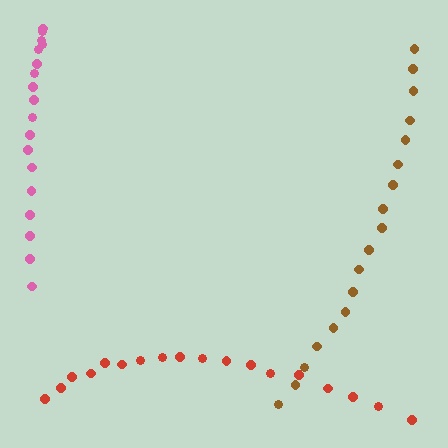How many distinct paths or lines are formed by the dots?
There are 3 distinct paths.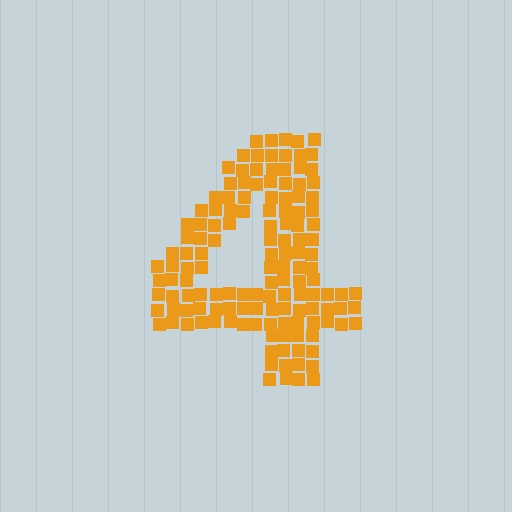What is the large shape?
The large shape is the digit 4.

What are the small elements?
The small elements are squares.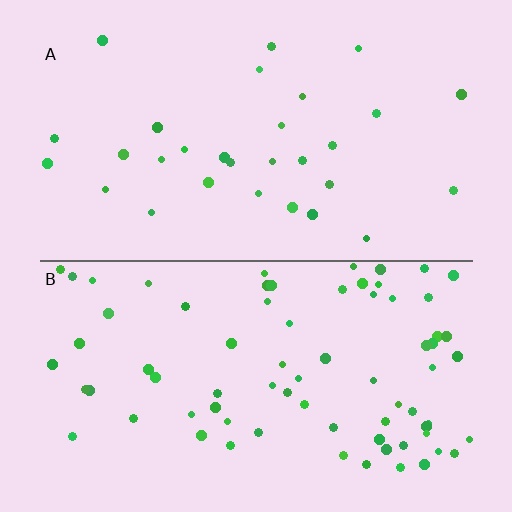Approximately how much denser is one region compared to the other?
Approximately 2.5× — region B over region A.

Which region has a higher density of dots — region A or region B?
B (the bottom).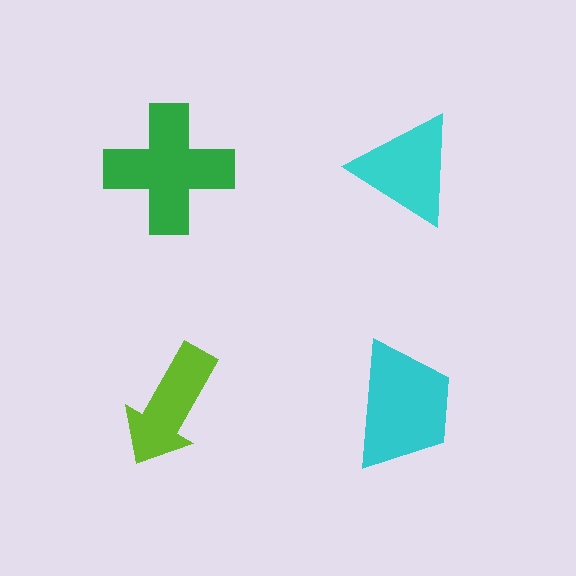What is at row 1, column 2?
A cyan triangle.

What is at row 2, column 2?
A cyan trapezoid.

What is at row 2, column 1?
A lime arrow.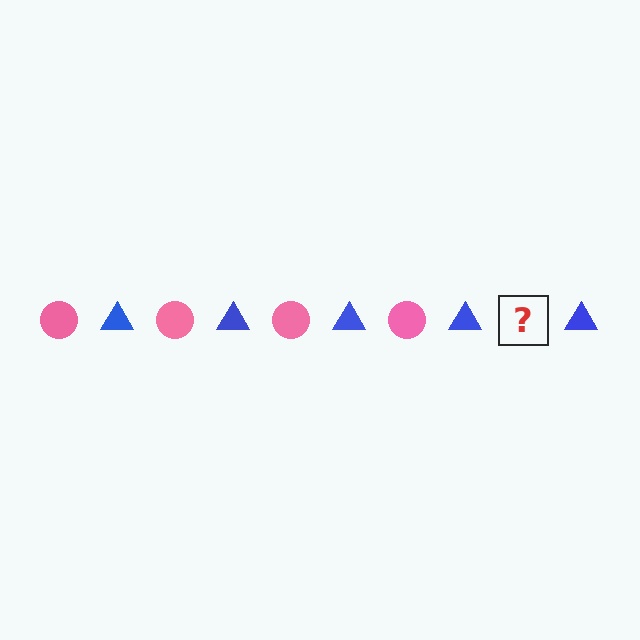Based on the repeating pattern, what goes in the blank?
The blank should be a pink circle.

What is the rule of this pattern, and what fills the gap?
The rule is that the pattern alternates between pink circle and blue triangle. The gap should be filled with a pink circle.